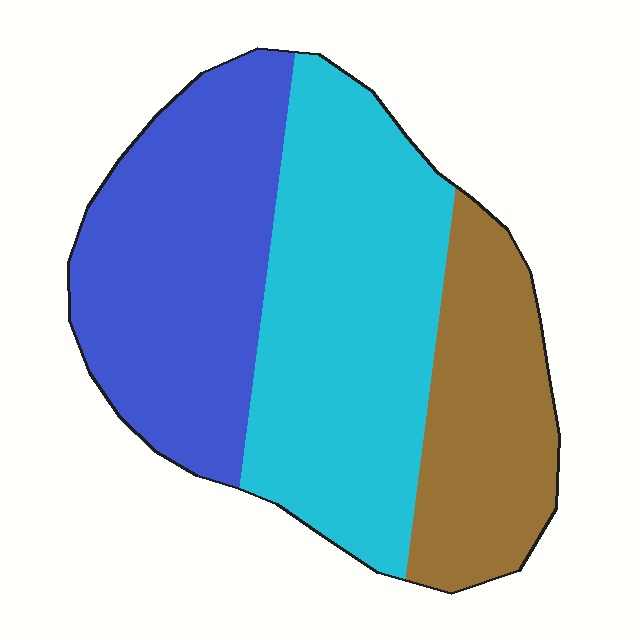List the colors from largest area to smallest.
From largest to smallest: cyan, blue, brown.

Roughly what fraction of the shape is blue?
Blue takes up about one third (1/3) of the shape.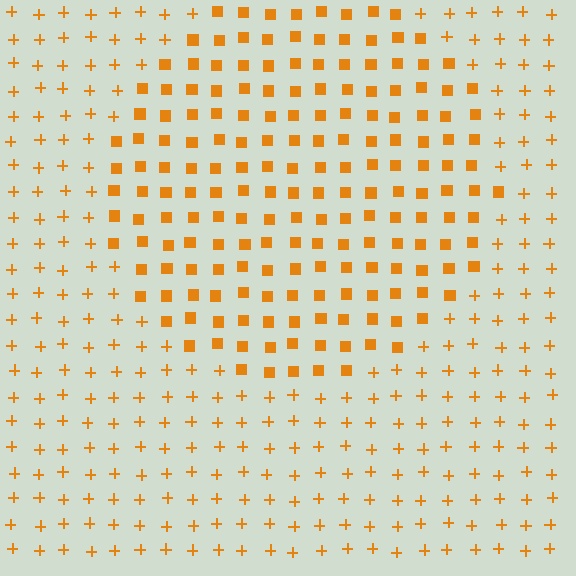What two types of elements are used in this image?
The image uses squares inside the circle region and plus signs outside it.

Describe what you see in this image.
The image is filled with small orange elements arranged in a uniform grid. A circle-shaped region contains squares, while the surrounding area contains plus signs. The boundary is defined purely by the change in element shape.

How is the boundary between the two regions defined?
The boundary is defined by a change in element shape: squares inside vs. plus signs outside. All elements share the same color and spacing.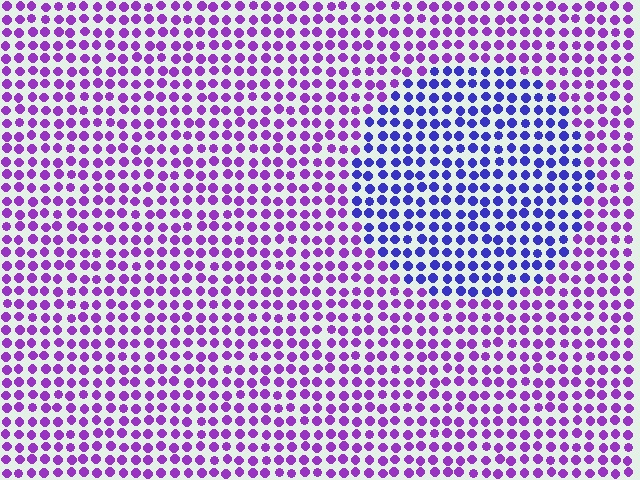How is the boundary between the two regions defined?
The boundary is defined purely by a slight shift in hue (about 41 degrees). Spacing, size, and orientation are identical on both sides.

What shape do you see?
I see a circle.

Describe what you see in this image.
The image is filled with small purple elements in a uniform arrangement. A circle-shaped region is visible where the elements are tinted to a slightly different hue, forming a subtle color boundary.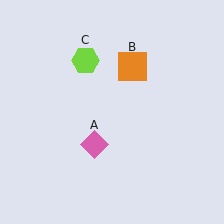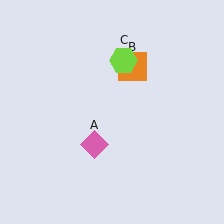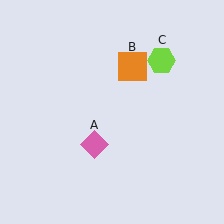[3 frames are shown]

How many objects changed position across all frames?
1 object changed position: lime hexagon (object C).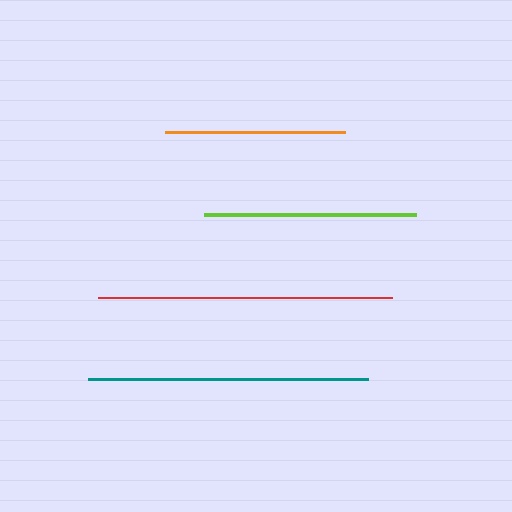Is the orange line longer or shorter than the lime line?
The lime line is longer than the orange line.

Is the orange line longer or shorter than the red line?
The red line is longer than the orange line.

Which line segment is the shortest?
The orange line is the shortest at approximately 180 pixels.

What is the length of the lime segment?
The lime segment is approximately 211 pixels long.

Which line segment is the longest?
The red line is the longest at approximately 294 pixels.